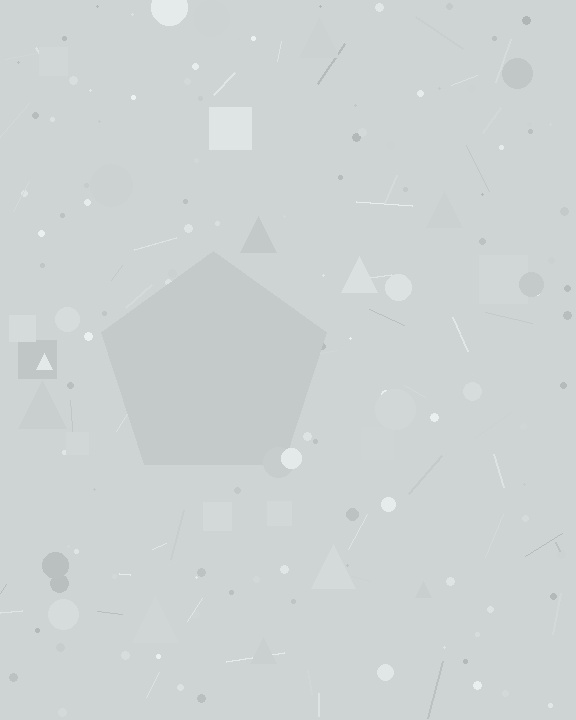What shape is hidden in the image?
A pentagon is hidden in the image.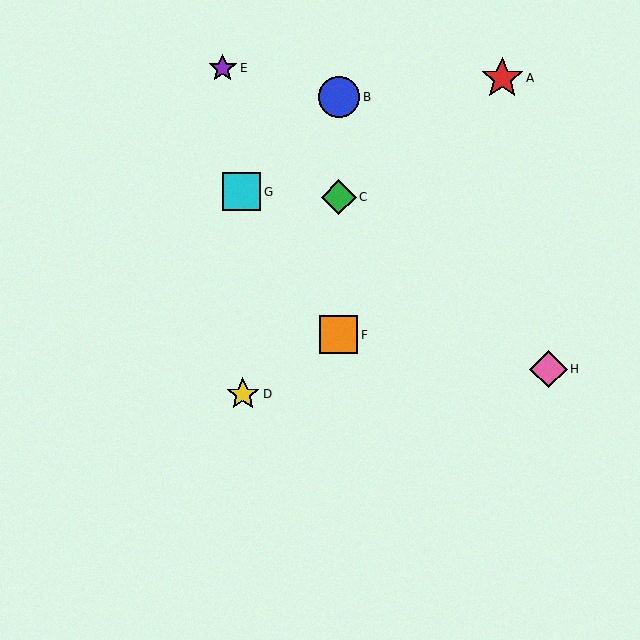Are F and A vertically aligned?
No, F is at x≈339 and A is at x≈502.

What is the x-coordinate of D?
Object D is at x≈243.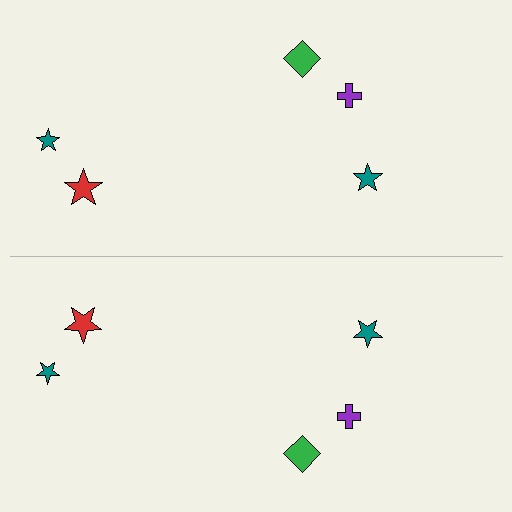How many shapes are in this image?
There are 10 shapes in this image.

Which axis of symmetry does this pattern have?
The pattern has a horizontal axis of symmetry running through the center of the image.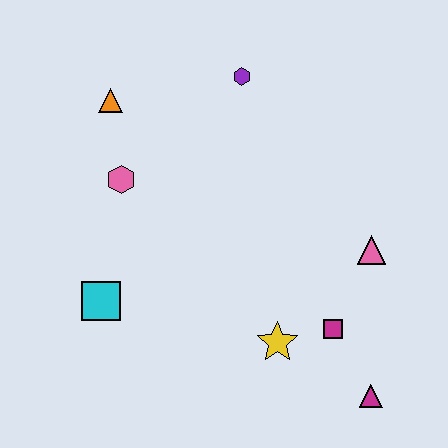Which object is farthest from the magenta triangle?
The orange triangle is farthest from the magenta triangle.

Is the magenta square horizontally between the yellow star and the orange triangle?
No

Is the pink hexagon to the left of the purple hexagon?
Yes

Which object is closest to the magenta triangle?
The magenta square is closest to the magenta triangle.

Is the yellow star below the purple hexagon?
Yes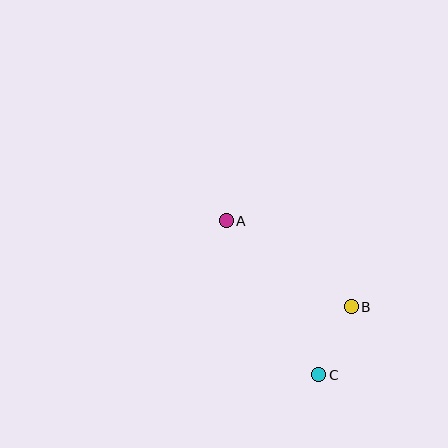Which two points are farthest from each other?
Points A and C are farthest from each other.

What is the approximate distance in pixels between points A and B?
The distance between A and B is approximately 152 pixels.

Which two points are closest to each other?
Points B and C are closest to each other.